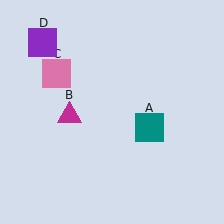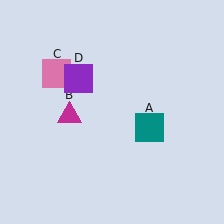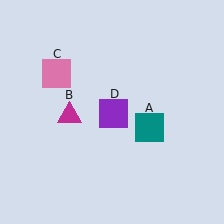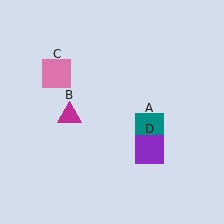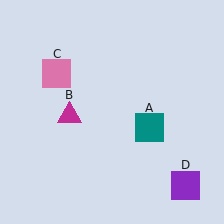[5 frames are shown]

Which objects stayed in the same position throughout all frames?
Teal square (object A) and magenta triangle (object B) and pink square (object C) remained stationary.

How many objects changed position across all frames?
1 object changed position: purple square (object D).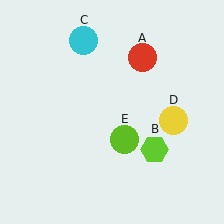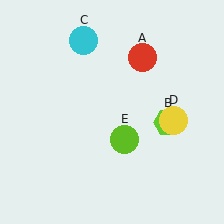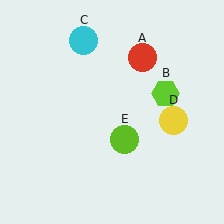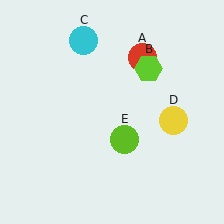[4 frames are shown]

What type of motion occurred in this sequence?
The lime hexagon (object B) rotated counterclockwise around the center of the scene.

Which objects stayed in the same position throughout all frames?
Red circle (object A) and cyan circle (object C) and yellow circle (object D) and lime circle (object E) remained stationary.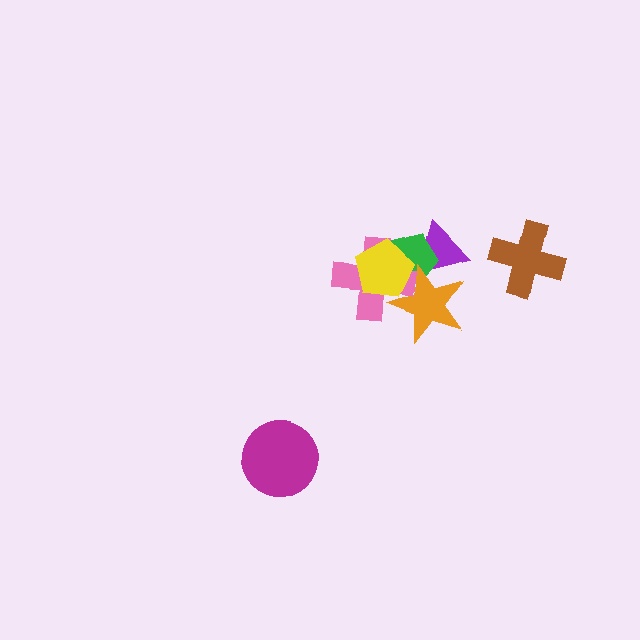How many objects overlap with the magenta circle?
0 objects overlap with the magenta circle.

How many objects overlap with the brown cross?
0 objects overlap with the brown cross.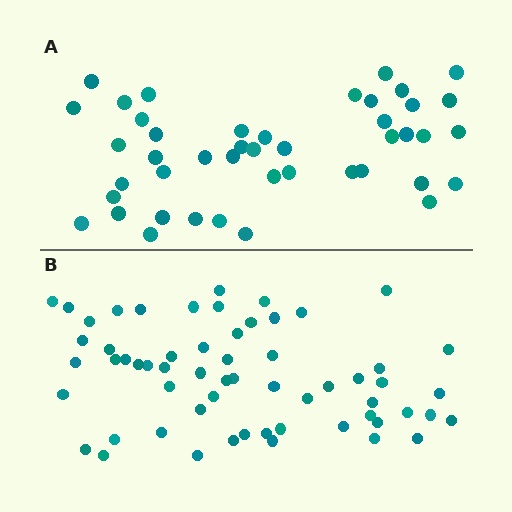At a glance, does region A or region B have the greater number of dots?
Region B (the bottom region) has more dots.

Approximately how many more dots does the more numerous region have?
Region B has approximately 15 more dots than region A.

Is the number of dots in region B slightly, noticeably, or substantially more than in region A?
Region B has noticeably more, but not dramatically so. The ratio is roughly 1.4 to 1.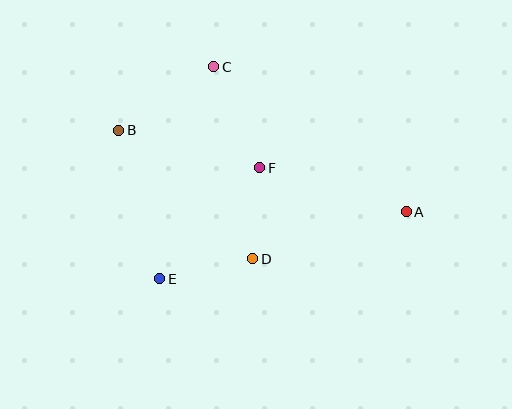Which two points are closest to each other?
Points D and F are closest to each other.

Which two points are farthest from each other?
Points A and B are farthest from each other.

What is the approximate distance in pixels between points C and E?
The distance between C and E is approximately 219 pixels.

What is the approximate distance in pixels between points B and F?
The distance between B and F is approximately 146 pixels.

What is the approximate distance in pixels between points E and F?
The distance between E and F is approximately 150 pixels.